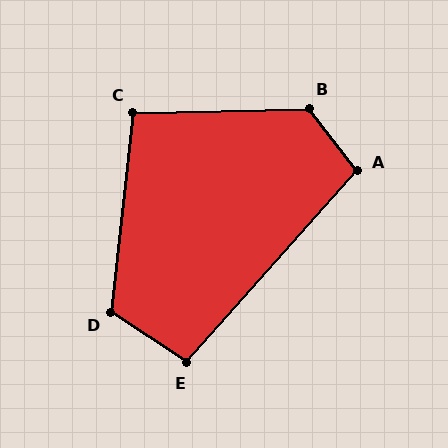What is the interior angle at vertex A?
Approximately 101 degrees (obtuse).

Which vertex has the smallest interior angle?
C, at approximately 98 degrees.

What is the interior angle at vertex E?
Approximately 98 degrees (obtuse).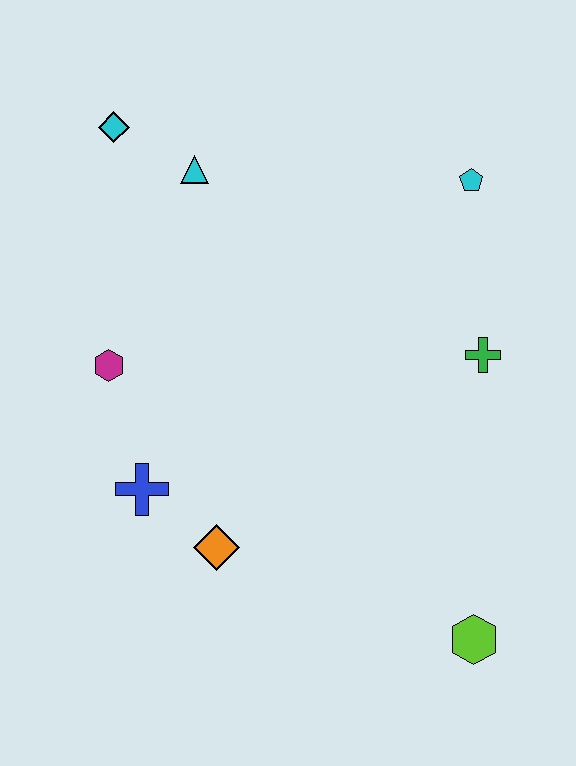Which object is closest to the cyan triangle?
The cyan diamond is closest to the cyan triangle.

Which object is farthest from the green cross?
The cyan diamond is farthest from the green cross.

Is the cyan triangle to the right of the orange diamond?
No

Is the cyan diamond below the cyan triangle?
No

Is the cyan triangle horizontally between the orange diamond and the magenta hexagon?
Yes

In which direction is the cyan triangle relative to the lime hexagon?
The cyan triangle is above the lime hexagon.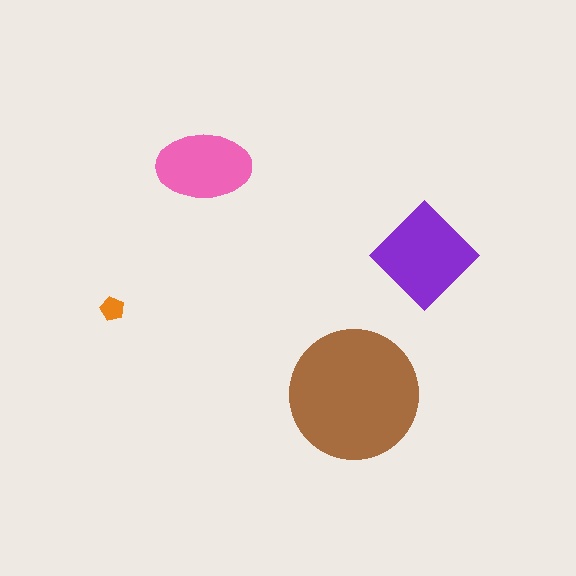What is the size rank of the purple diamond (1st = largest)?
2nd.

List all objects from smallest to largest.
The orange pentagon, the pink ellipse, the purple diamond, the brown circle.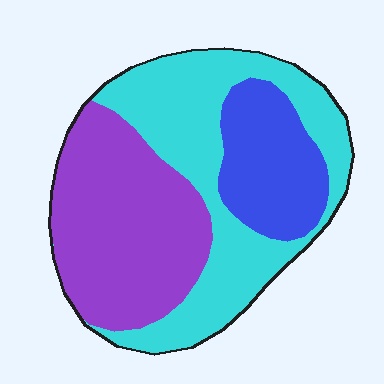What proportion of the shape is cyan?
Cyan covers 42% of the shape.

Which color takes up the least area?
Blue, at roughly 20%.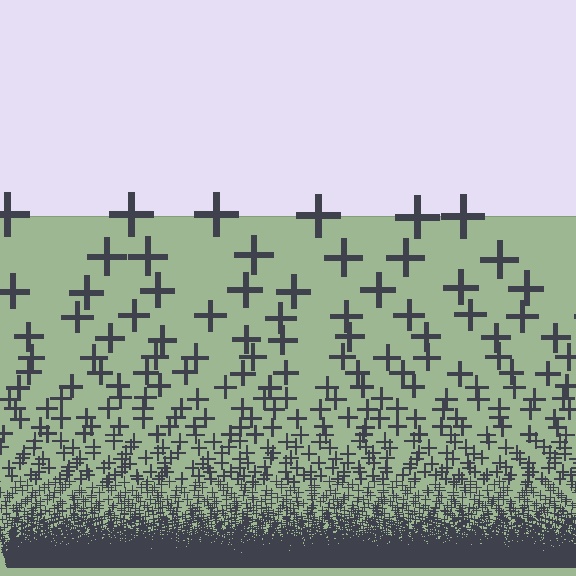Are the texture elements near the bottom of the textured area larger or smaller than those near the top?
Smaller. The gradient is inverted — elements near the bottom are smaller and denser.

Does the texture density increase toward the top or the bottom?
Density increases toward the bottom.